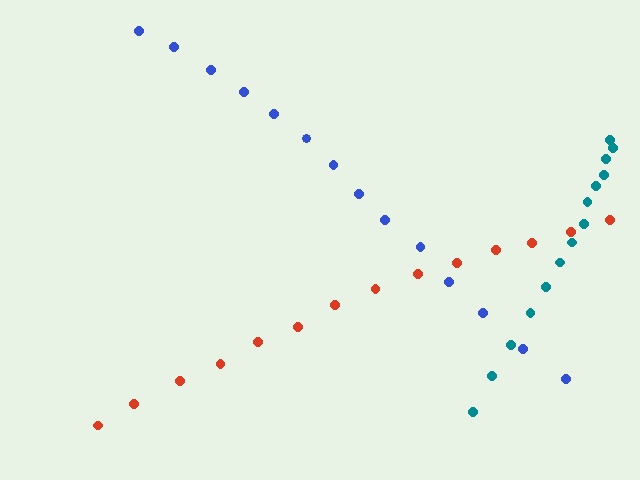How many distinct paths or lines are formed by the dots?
There are 3 distinct paths.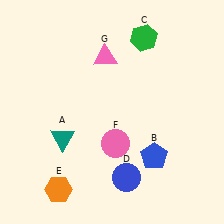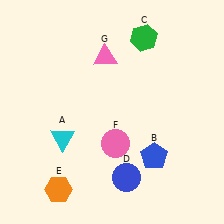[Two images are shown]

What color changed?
The triangle (A) changed from teal in Image 1 to cyan in Image 2.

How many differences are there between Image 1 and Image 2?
There is 1 difference between the two images.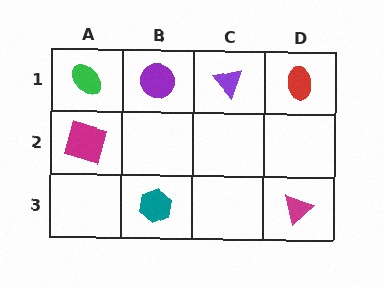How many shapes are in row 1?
4 shapes.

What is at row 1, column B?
A purple circle.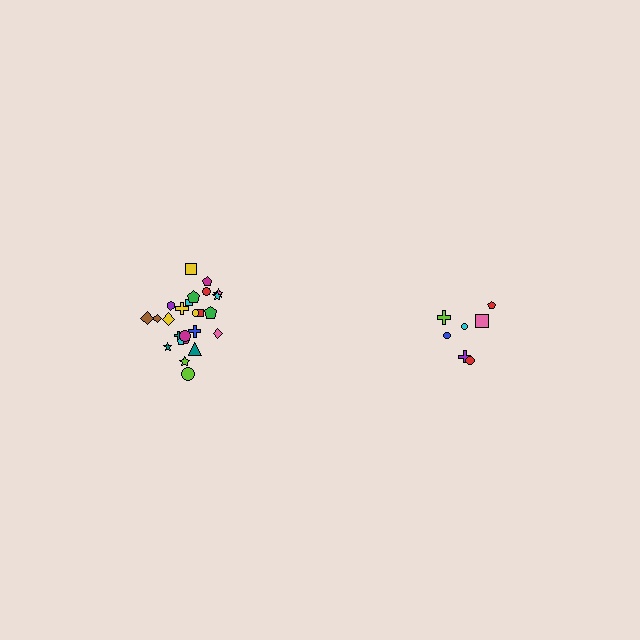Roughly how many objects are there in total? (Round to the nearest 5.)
Roughly 30 objects in total.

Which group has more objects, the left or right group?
The left group.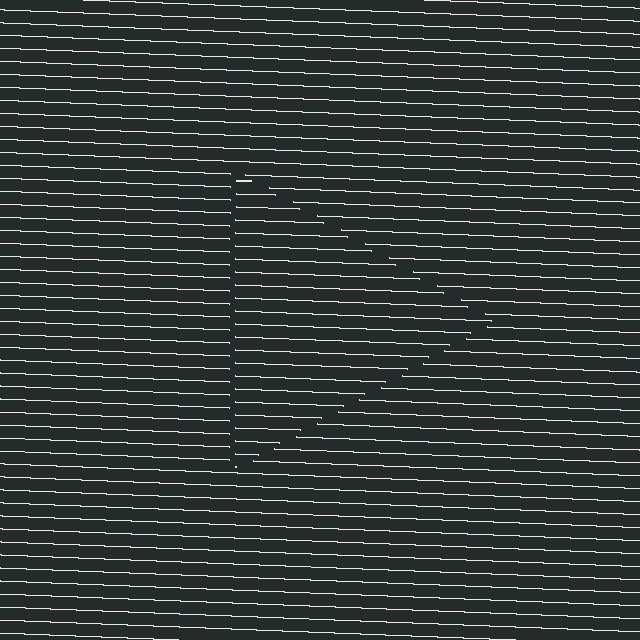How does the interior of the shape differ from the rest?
The interior of the shape contains the same grating, shifted by half a period — the contour is defined by the phase discontinuity where line-ends from the inner and outer gratings abut.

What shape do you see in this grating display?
An illusory triangle. The interior of the shape contains the same grating, shifted by half a period — the contour is defined by the phase discontinuity where line-ends from the inner and outer gratings abut.